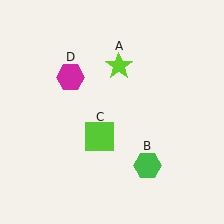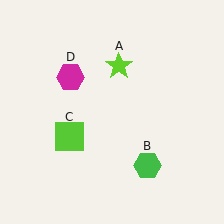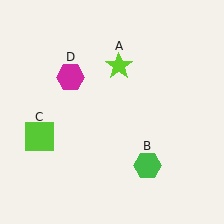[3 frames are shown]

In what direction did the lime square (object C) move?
The lime square (object C) moved left.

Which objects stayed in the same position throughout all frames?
Lime star (object A) and green hexagon (object B) and magenta hexagon (object D) remained stationary.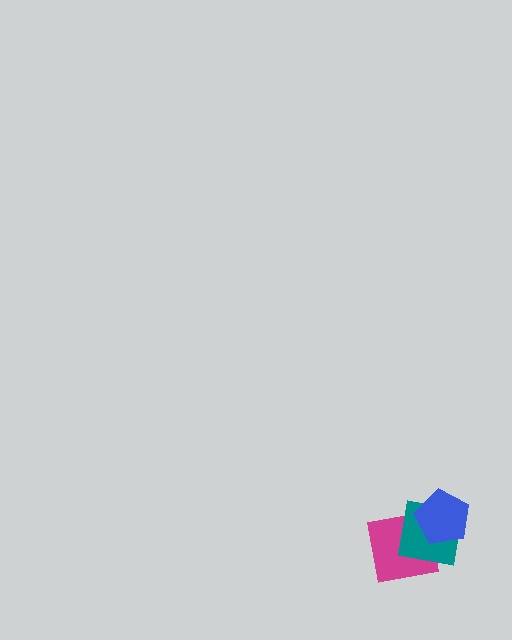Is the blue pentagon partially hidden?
No, no other shape covers it.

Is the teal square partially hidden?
Yes, it is partially covered by another shape.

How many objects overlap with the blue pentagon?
2 objects overlap with the blue pentagon.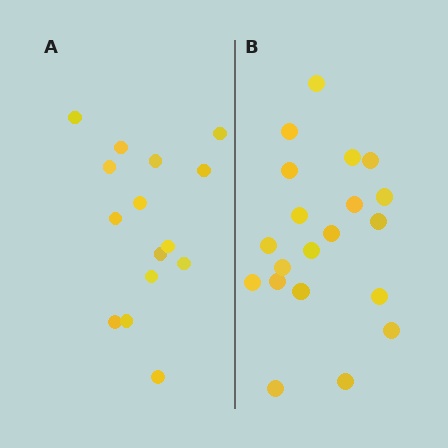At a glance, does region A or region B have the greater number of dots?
Region B (the right region) has more dots.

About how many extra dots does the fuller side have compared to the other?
Region B has about 5 more dots than region A.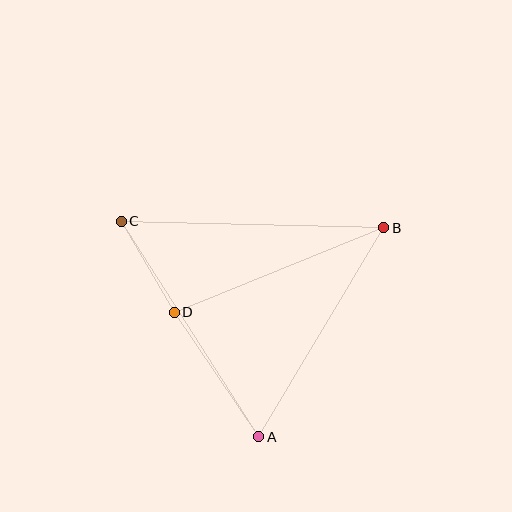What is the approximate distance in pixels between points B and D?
The distance between B and D is approximately 226 pixels.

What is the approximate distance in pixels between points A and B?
The distance between A and B is approximately 244 pixels.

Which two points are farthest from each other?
Points B and C are farthest from each other.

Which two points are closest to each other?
Points C and D are closest to each other.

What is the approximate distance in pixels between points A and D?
The distance between A and D is approximately 151 pixels.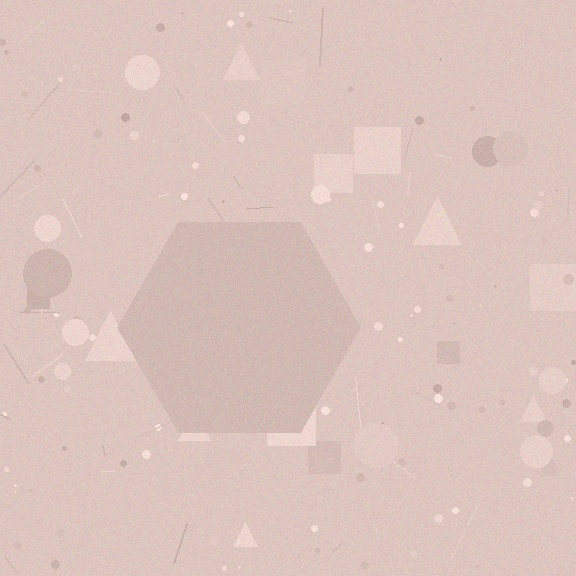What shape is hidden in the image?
A hexagon is hidden in the image.